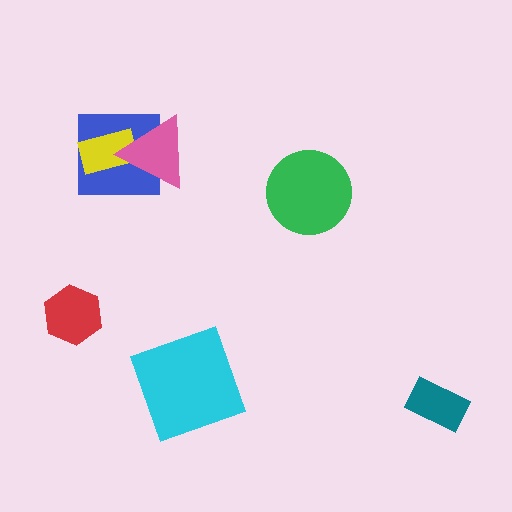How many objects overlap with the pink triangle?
2 objects overlap with the pink triangle.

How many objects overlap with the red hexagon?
0 objects overlap with the red hexagon.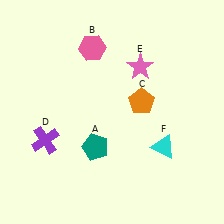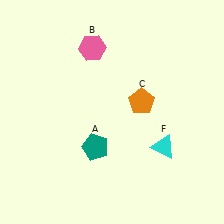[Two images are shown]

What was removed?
The pink star (E), the purple cross (D) were removed in Image 2.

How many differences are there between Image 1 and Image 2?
There are 2 differences between the two images.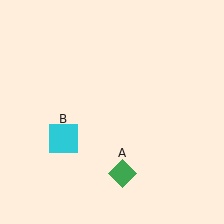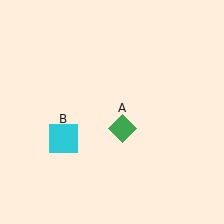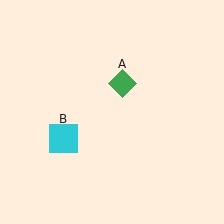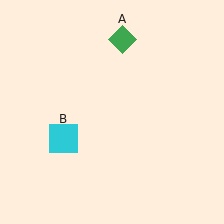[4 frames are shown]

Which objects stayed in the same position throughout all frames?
Cyan square (object B) remained stationary.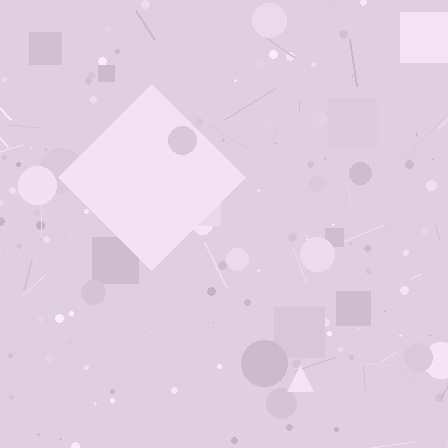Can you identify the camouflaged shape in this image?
The camouflaged shape is a diamond.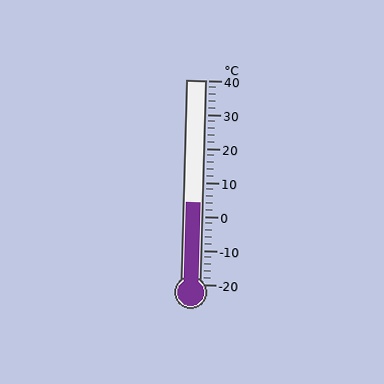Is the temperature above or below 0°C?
The temperature is above 0°C.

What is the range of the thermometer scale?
The thermometer scale ranges from -20°C to 40°C.